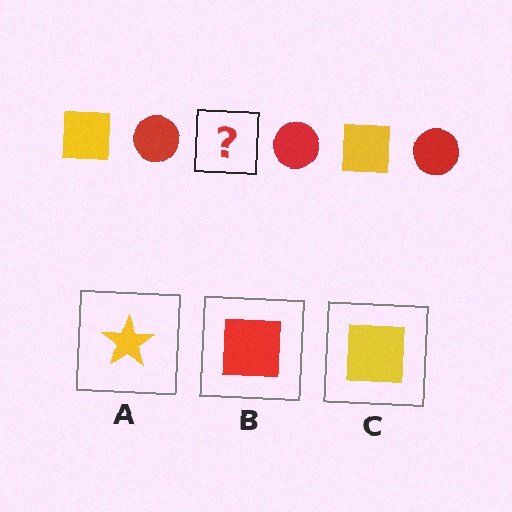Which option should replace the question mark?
Option C.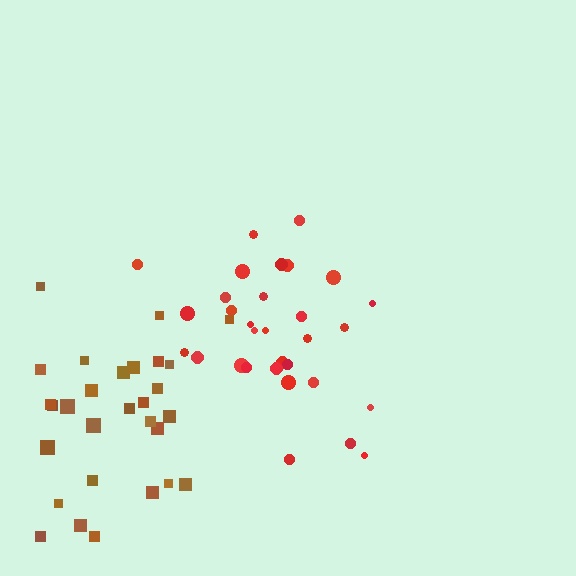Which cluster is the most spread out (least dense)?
Brown.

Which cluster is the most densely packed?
Red.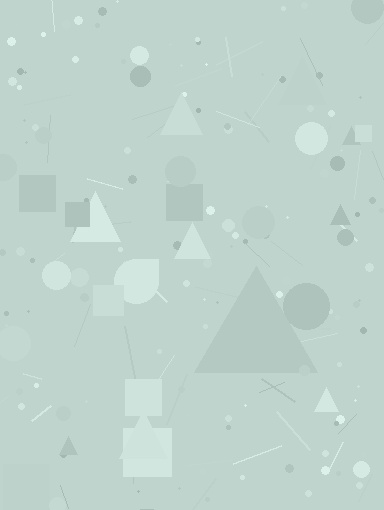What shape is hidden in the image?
A triangle is hidden in the image.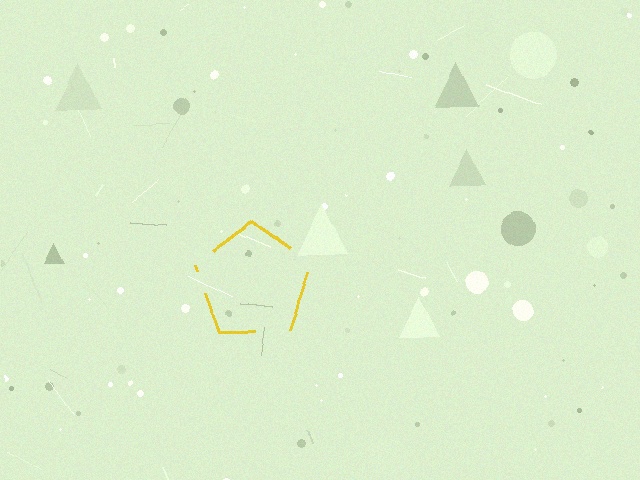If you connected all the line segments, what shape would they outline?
They would outline a pentagon.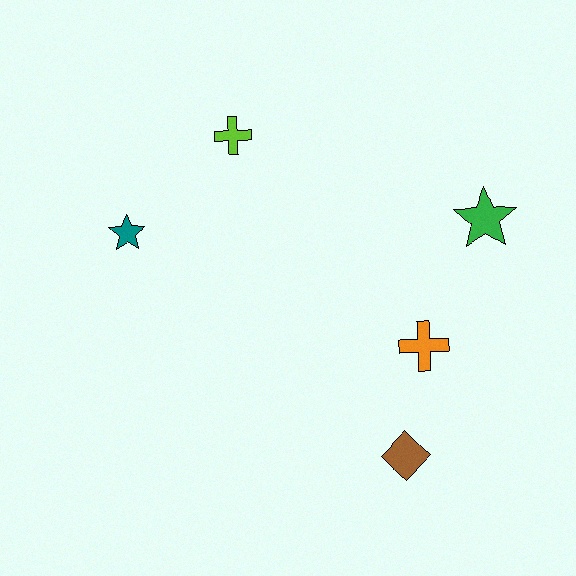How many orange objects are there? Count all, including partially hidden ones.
There is 1 orange object.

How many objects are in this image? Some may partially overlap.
There are 5 objects.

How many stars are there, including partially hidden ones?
There are 2 stars.